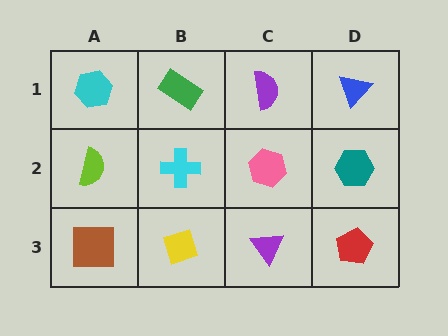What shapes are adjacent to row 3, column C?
A pink hexagon (row 2, column C), a yellow diamond (row 3, column B), a red pentagon (row 3, column D).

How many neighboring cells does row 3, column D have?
2.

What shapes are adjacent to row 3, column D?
A teal hexagon (row 2, column D), a purple triangle (row 3, column C).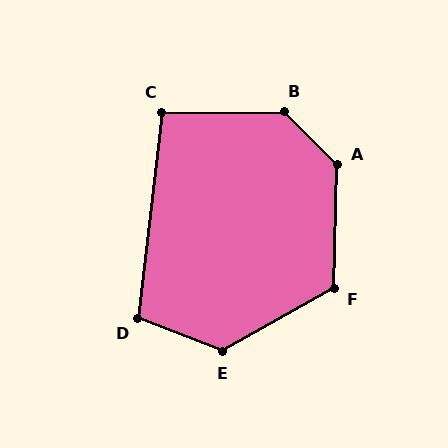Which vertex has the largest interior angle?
B, at approximately 134 degrees.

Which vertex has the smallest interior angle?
C, at approximately 97 degrees.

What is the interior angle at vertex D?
Approximately 105 degrees (obtuse).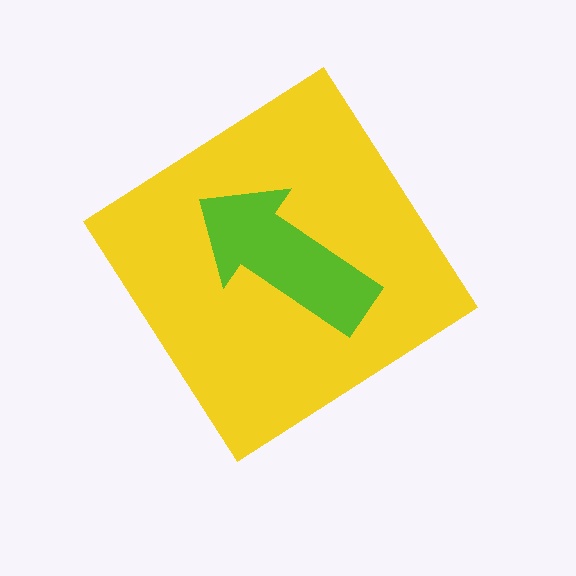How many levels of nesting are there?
2.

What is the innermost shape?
The lime arrow.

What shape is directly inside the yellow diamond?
The lime arrow.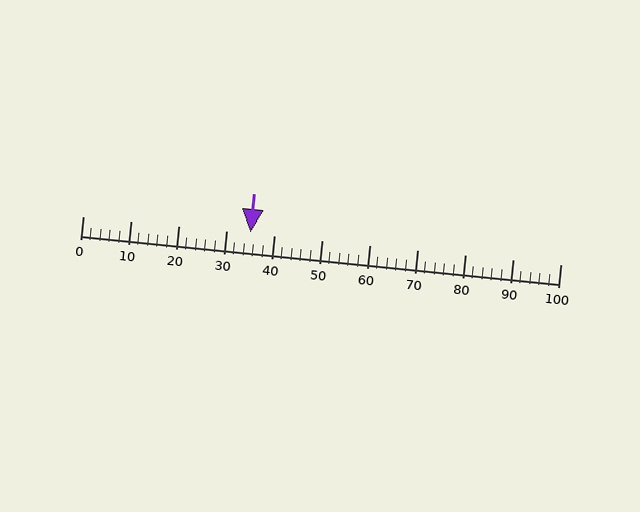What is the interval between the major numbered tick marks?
The major tick marks are spaced 10 units apart.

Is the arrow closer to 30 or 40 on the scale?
The arrow is closer to 40.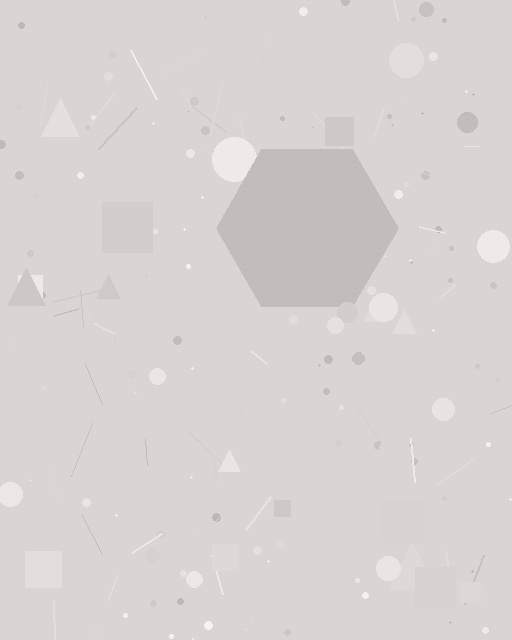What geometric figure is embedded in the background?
A hexagon is embedded in the background.